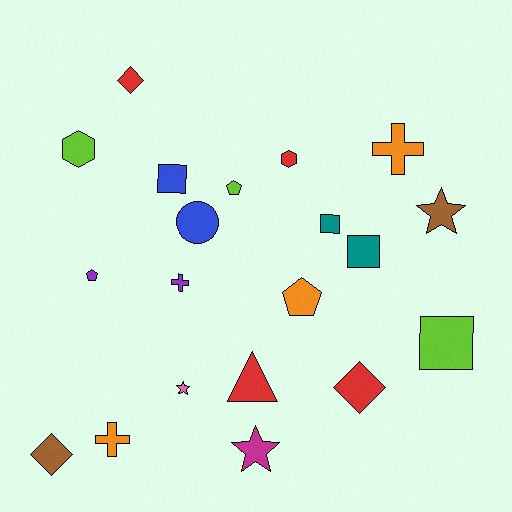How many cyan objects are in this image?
There are no cyan objects.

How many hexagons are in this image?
There are 2 hexagons.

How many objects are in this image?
There are 20 objects.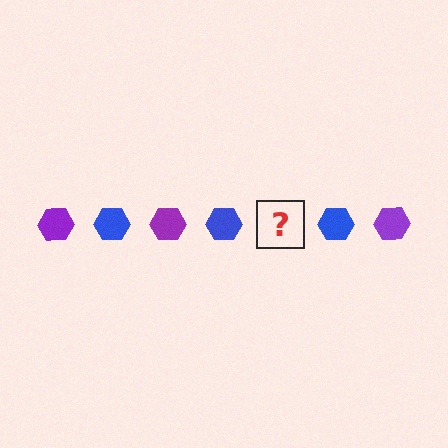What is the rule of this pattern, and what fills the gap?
The rule is that the pattern cycles through purple, blue hexagons. The gap should be filled with a purple hexagon.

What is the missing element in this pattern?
The missing element is a purple hexagon.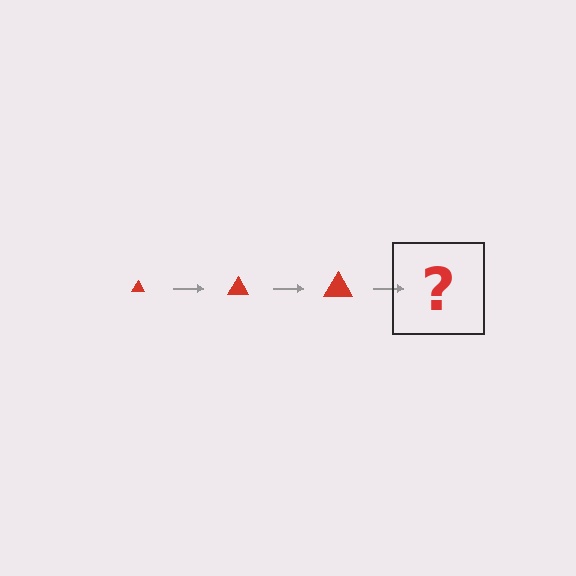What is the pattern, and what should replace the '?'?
The pattern is that the triangle gets progressively larger each step. The '?' should be a red triangle, larger than the previous one.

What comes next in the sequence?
The next element should be a red triangle, larger than the previous one.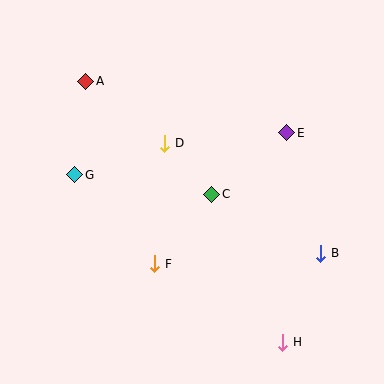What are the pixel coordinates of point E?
Point E is at (287, 133).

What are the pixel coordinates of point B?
Point B is at (321, 253).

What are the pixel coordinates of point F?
Point F is at (155, 264).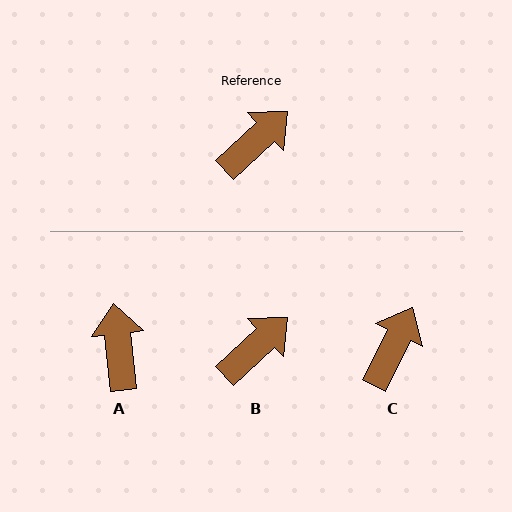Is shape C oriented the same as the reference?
No, it is off by about 20 degrees.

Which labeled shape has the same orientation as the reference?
B.